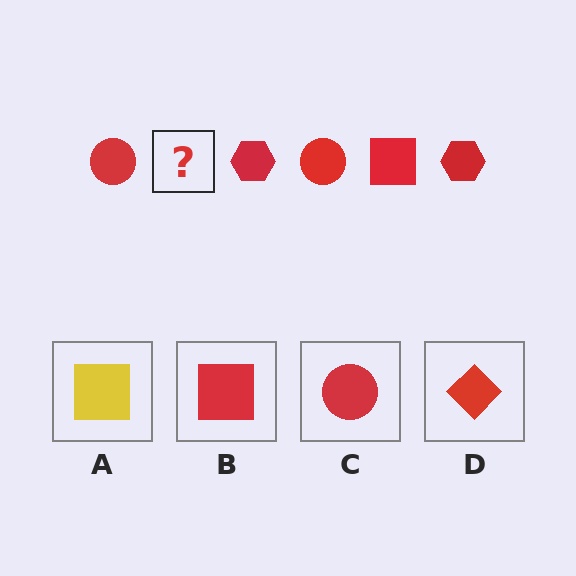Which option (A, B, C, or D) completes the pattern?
B.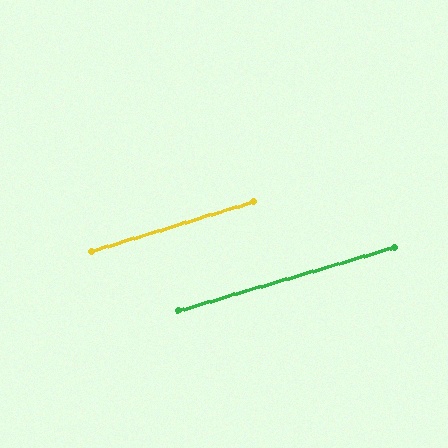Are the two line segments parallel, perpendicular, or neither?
Parallel — their directions differ by only 0.4°.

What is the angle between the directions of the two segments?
Approximately 0 degrees.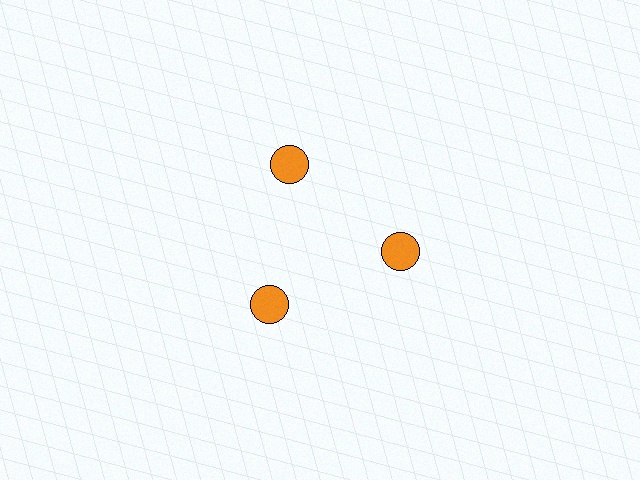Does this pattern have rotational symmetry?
Yes, this pattern has 3-fold rotational symmetry. It looks the same after rotating 120 degrees around the center.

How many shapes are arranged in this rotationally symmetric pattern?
There are 3 shapes, arranged in 3 groups of 1.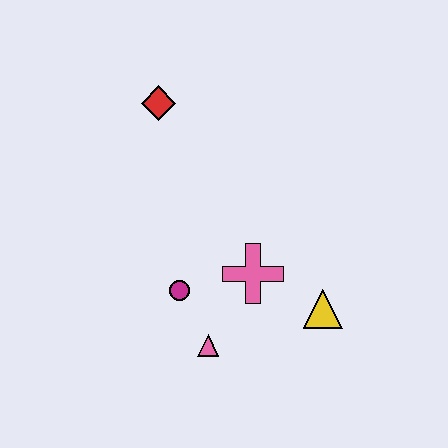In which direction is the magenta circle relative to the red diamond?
The magenta circle is below the red diamond.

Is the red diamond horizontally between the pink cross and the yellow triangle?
No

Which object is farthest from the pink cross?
The red diamond is farthest from the pink cross.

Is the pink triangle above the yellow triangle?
No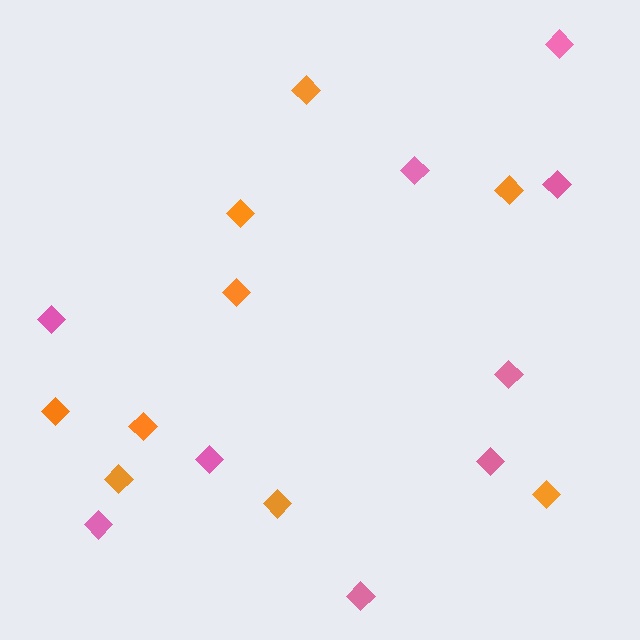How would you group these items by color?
There are 2 groups: one group of orange diamonds (9) and one group of pink diamonds (9).